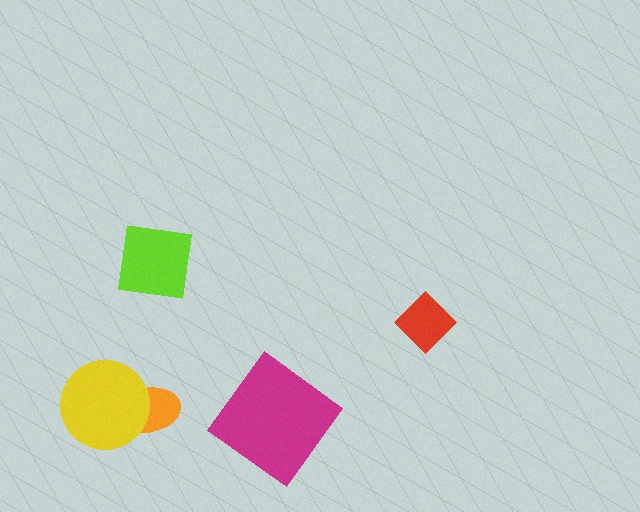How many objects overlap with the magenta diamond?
0 objects overlap with the magenta diamond.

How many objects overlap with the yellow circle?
1 object overlaps with the yellow circle.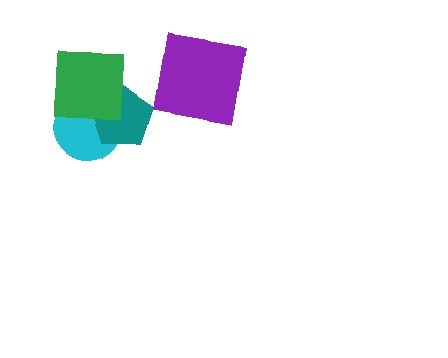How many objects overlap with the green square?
2 objects overlap with the green square.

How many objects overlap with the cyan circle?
2 objects overlap with the cyan circle.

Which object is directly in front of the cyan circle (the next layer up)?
The teal pentagon is directly in front of the cyan circle.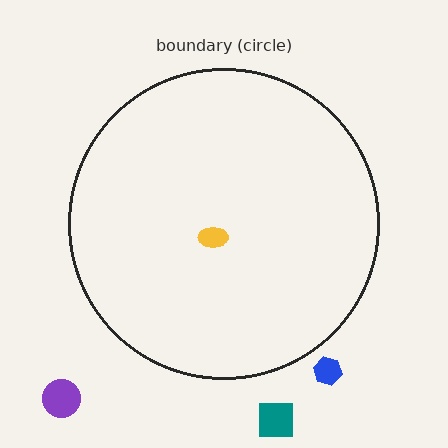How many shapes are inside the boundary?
1 inside, 3 outside.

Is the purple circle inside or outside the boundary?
Outside.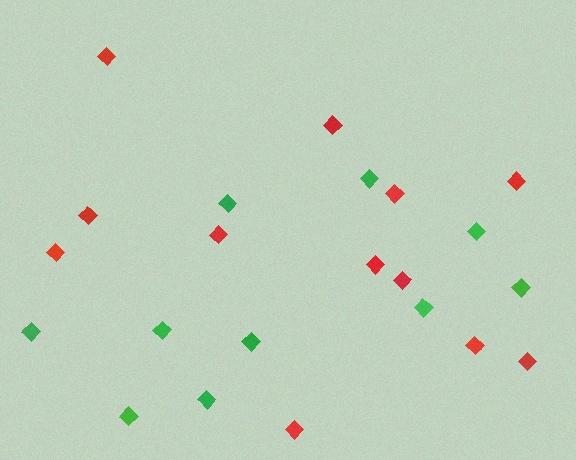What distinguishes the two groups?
There are 2 groups: one group of green diamonds (10) and one group of red diamonds (12).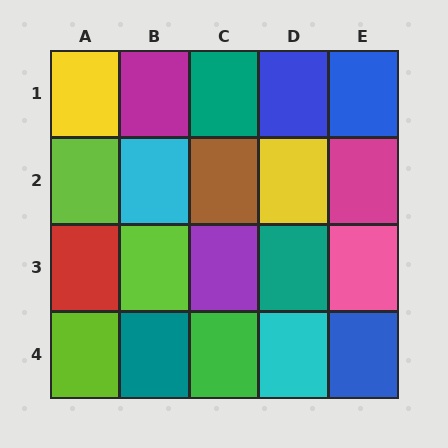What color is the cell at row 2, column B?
Cyan.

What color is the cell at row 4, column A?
Lime.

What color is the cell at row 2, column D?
Yellow.